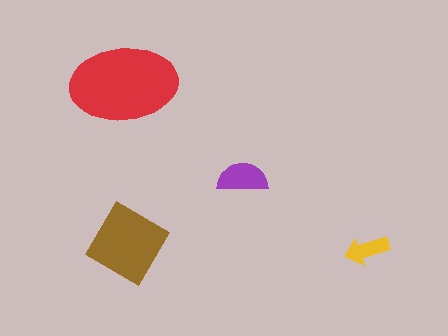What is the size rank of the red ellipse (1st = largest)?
1st.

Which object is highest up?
The red ellipse is topmost.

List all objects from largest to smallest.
The red ellipse, the brown diamond, the purple semicircle, the yellow arrow.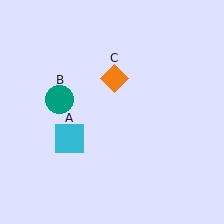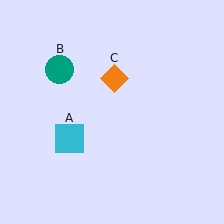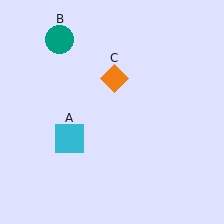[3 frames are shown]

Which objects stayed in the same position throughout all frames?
Cyan square (object A) and orange diamond (object C) remained stationary.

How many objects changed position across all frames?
1 object changed position: teal circle (object B).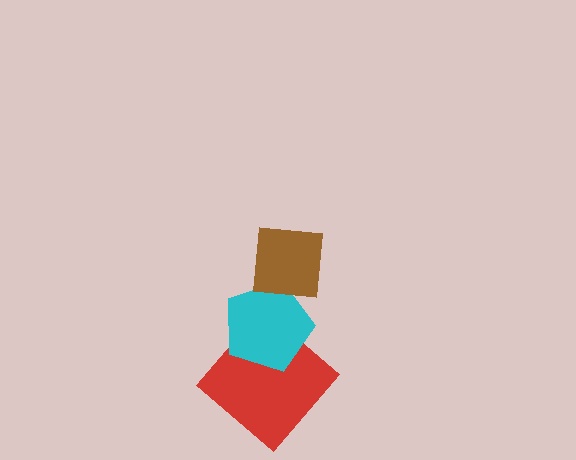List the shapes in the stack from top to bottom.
From top to bottom: the brown square, the cyan pentagon, the red diamond.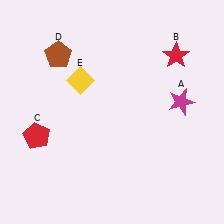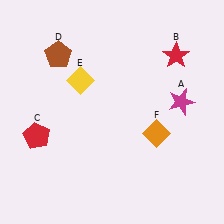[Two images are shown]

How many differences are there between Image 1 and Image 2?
There is 1 difference between the two images.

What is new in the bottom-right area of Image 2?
An orange diamond (F) was added in the bottom-right area of Image 2.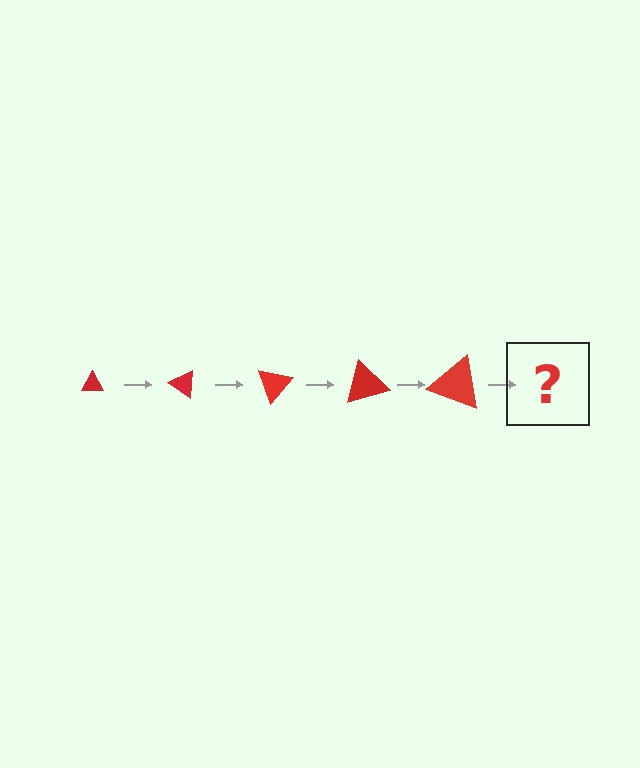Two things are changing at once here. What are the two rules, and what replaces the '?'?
The two rules are that the triangle grows larger each step and it rotates 35 degrees each step. The '?' should be a triangle, larger than the previous one and rotated 175 degrees from the start.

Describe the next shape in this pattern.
It should be a triangle, larger than the previous one and rotated 175 degrees from the start.